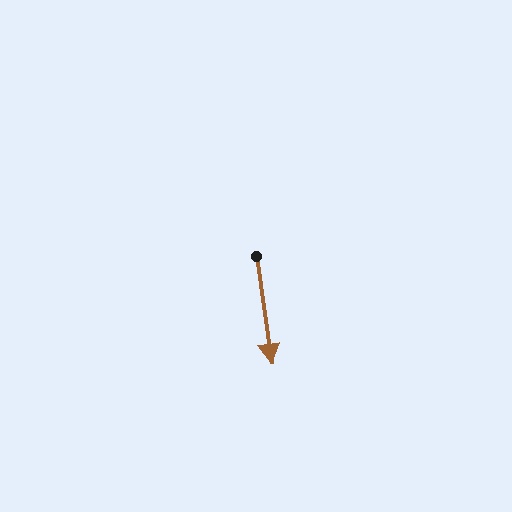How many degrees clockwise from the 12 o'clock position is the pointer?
Approximately 172 degrees.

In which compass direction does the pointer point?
South.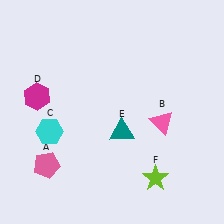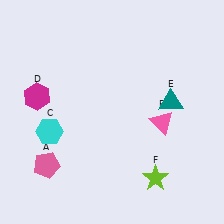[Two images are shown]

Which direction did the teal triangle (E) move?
The teal triangle (E) moved right.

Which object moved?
The teal triangle (E) moved right.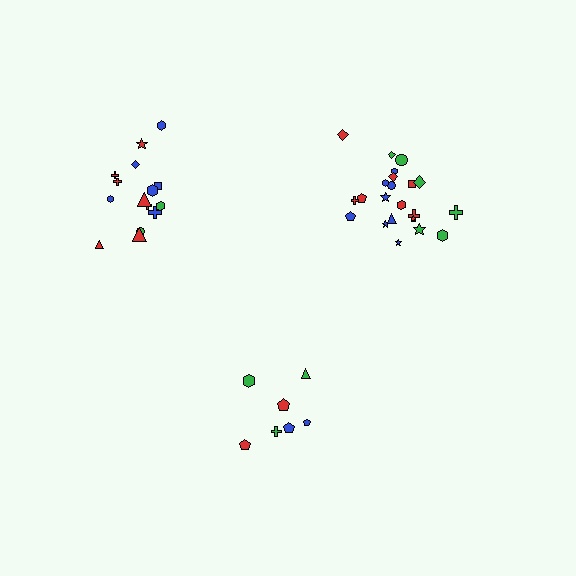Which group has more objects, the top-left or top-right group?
The top-right group.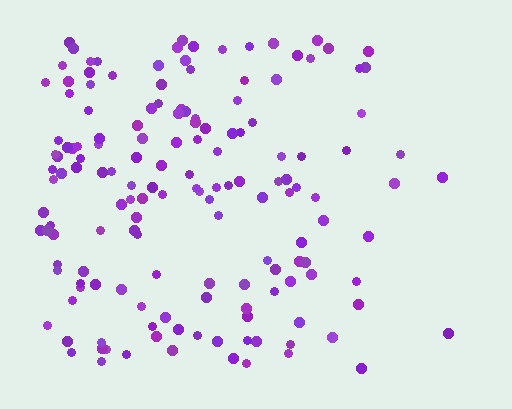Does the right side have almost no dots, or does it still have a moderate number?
Still a moderate number, just noticeably fewer than the left.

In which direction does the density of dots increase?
From right to left, with the left side densest.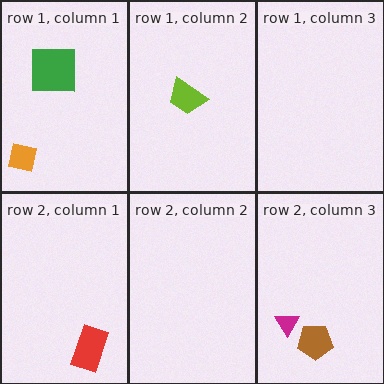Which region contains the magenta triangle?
The row 2, column 3 region.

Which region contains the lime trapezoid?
The row 1, column 2 region.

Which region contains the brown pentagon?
The row 2, column 3 region.